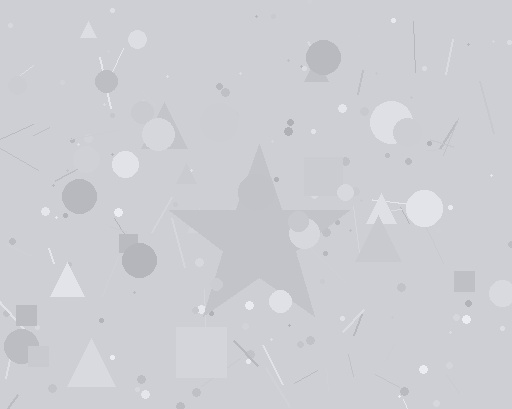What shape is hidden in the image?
A star is hidden in the image.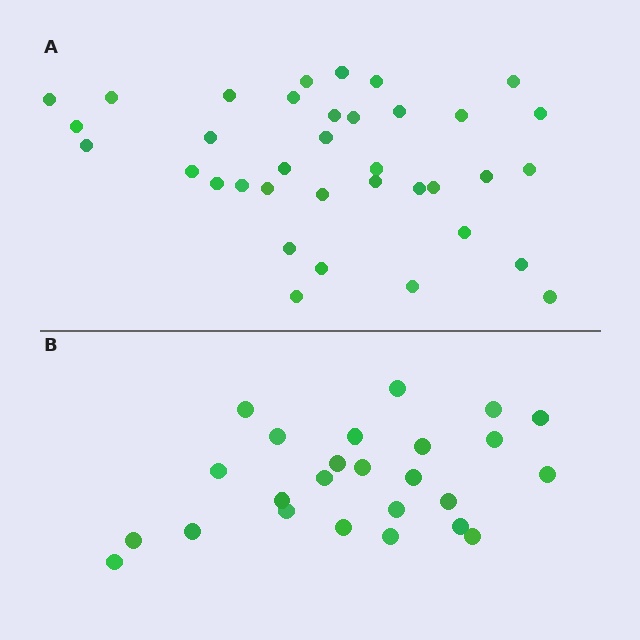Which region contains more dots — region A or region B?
Region A (the top region) has more dots.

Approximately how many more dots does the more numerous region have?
Region A has roughly 12 or so more dots than region B.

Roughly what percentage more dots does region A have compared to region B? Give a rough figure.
About 45% more.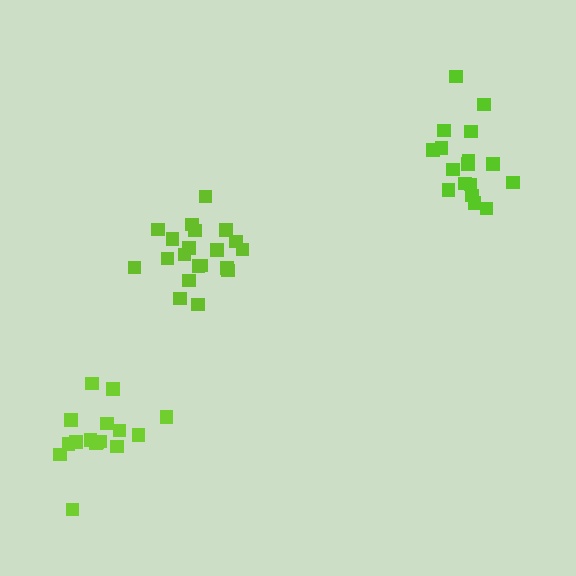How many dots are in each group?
Group 1: 16 dots, Group 2: 20 dots, Group 3: 17 dots (53 total).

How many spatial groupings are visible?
There are 3 spatial groupings.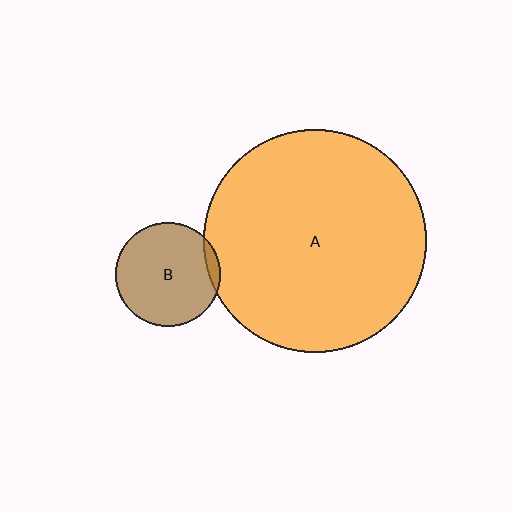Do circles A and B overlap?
Yes.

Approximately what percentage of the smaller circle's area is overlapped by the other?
Approximately 5%.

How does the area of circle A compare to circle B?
Approximately 4.6 times.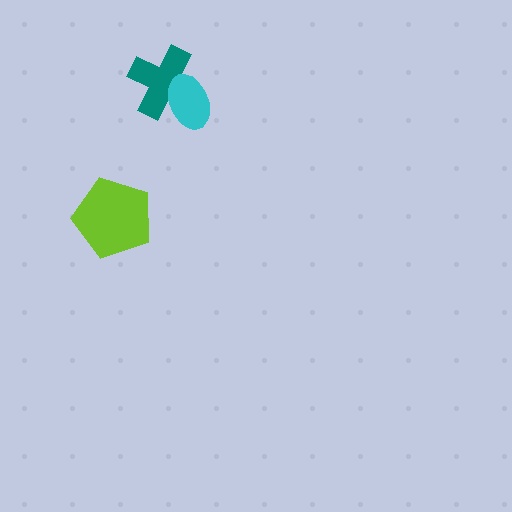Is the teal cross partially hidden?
Yes, it is partially covered by another shape.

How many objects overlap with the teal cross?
1 object overlaps with the teal cross.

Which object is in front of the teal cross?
The cyan ellipse is in front of the teal cross.